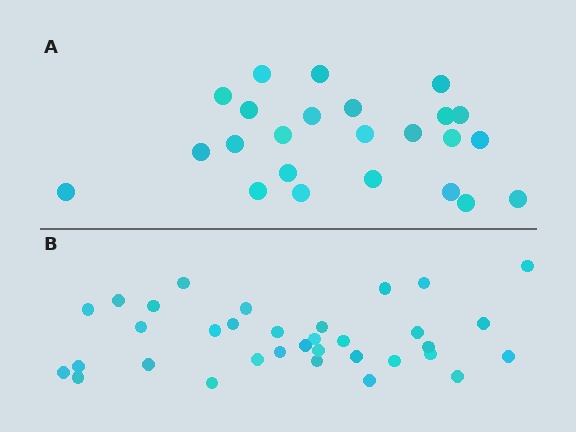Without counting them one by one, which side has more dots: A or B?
Region B (the bottom region) has more dots.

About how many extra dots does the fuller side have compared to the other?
Region B has roughly 10 or so more dots than region A.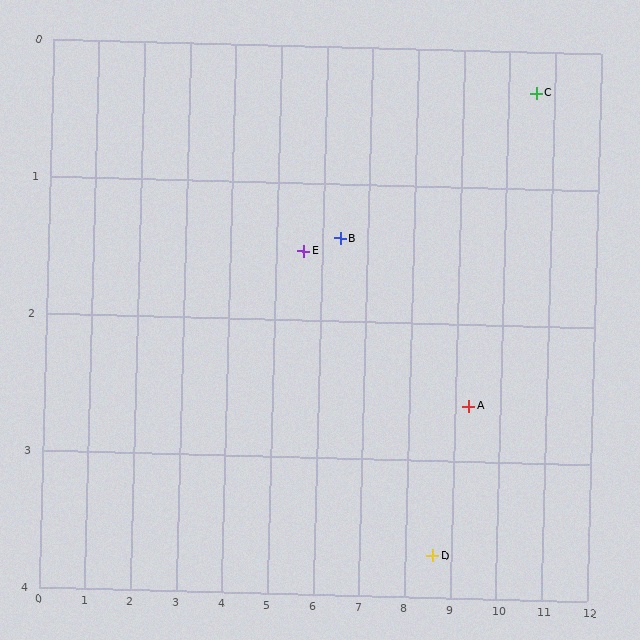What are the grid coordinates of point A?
Point A is at approximately (9.3, 2.6).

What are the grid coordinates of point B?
Point B is at approximately (6.4, 1.4).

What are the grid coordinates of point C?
Point C is at approximately (10.6, 0.3).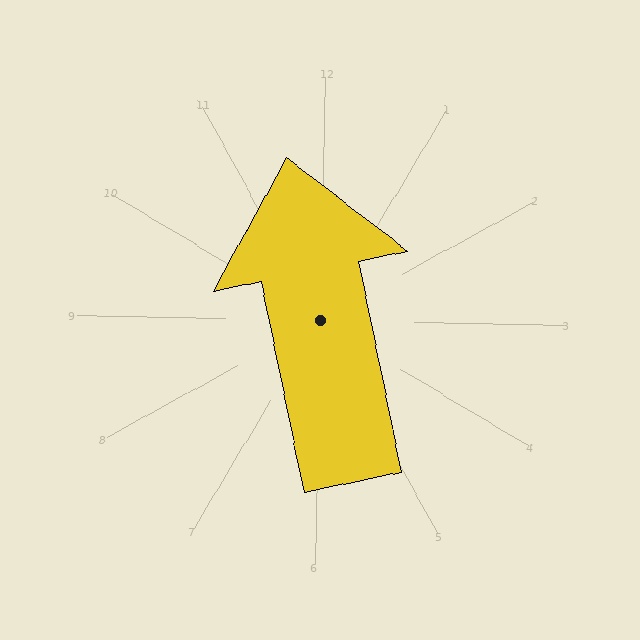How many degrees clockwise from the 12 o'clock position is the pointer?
Approximately 347 degrees.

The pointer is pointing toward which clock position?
Roughly 12 o'clock.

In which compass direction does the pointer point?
North.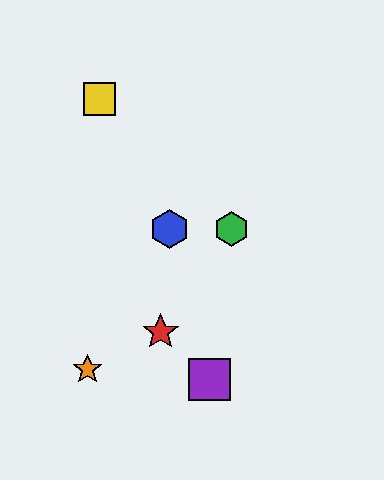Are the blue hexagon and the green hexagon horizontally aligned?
Yes, both are at y≈229.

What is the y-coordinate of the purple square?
The purple square is at y≈380.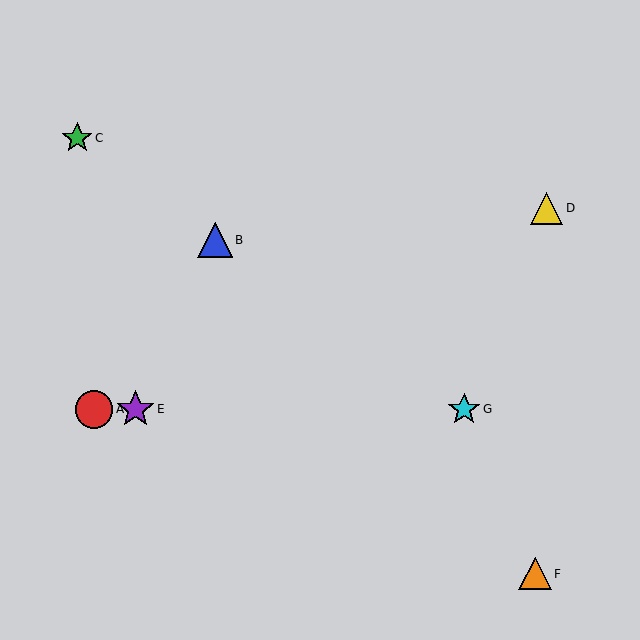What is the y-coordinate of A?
Object A is at y≈409.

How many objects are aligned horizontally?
3 objects (A, E, G) are aligned horizontally.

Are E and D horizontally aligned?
No, E is at y≈409 and D is at y≈208.